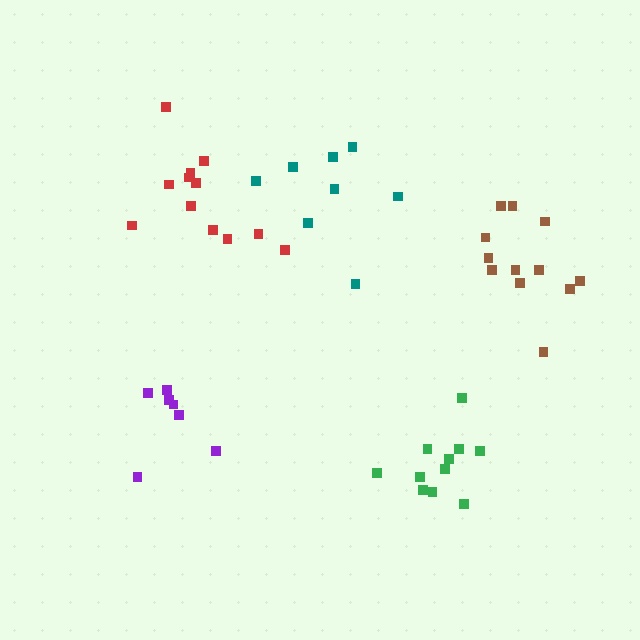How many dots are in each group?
Group 1: 8 dots, Group 2: 12 dots, Group 3: 12 dots, Group 4: 7 dots, Group 5: 11 dots (50 total).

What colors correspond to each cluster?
The clusters are colored: teal, red, brown, purple, green.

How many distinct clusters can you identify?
There are 5 distinct clusters.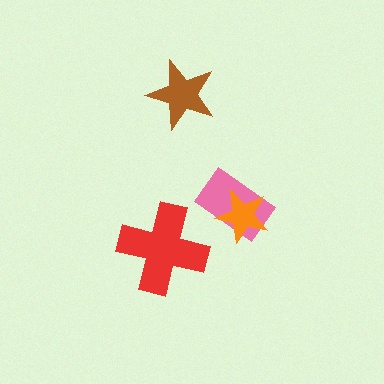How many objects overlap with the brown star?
0 objects overlap with the brown star.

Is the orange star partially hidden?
No, no other shape covers it.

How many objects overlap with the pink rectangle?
1 object overlaps with the pink rectangle.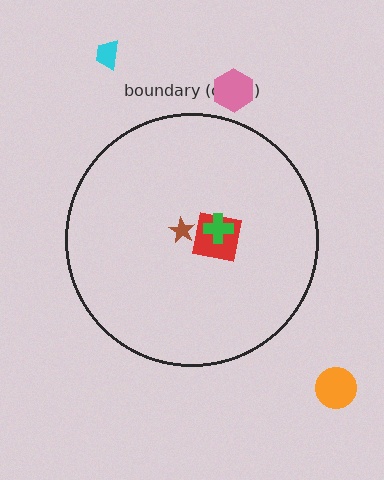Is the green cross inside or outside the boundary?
Inside.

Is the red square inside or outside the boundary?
Inside.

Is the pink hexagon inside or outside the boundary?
Outside.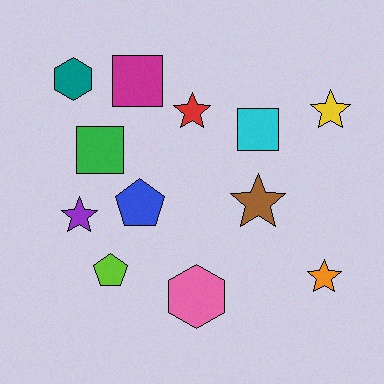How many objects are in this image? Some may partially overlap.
There are 12 objects.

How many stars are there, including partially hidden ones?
There are 5 stars.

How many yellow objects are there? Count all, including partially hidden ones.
There is 1 yellow object.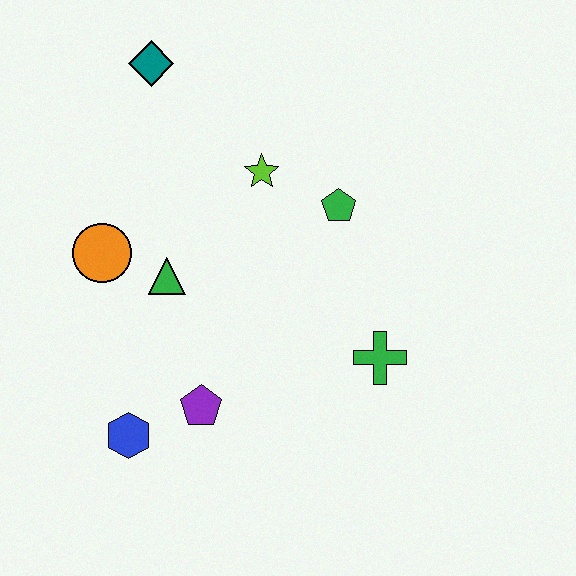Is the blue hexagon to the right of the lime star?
No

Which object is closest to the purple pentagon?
The blue hexagon is closest to the purple pentagon.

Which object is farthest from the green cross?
The teal diamond is farthest from the green cross.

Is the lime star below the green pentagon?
No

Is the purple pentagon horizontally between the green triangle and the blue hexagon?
No